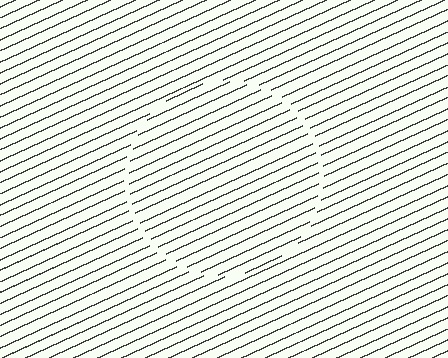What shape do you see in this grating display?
An illusory circle. The interior of the shape contains the same grating, shifted by half a period — the contour is defined by the phase discontinuity where line-ends from the inner and outer gratings abut.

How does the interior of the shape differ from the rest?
The interior of the shape contains the same grating, shifted by half a period — the contour is defined by the phase discontinuity where line-ends from the inner and outer gratings abut.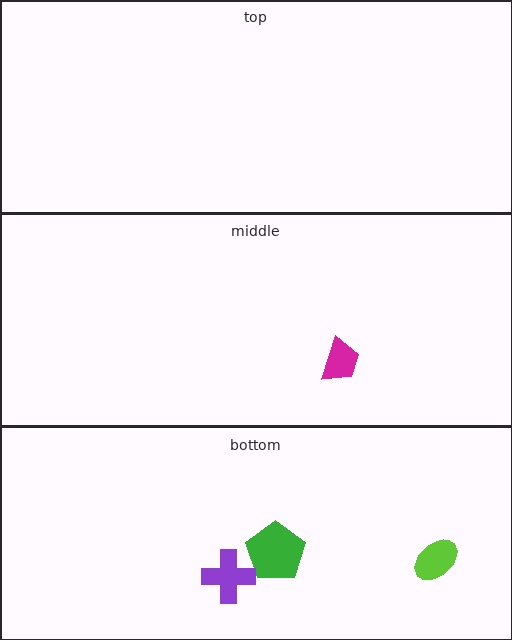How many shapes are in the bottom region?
3.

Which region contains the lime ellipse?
The bottom region.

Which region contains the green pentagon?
The bottom region.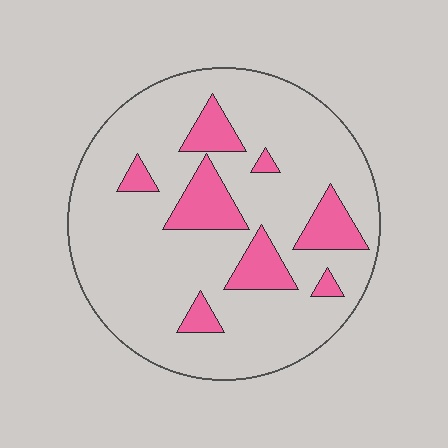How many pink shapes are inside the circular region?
8.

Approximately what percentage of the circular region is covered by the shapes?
Approximately 20%.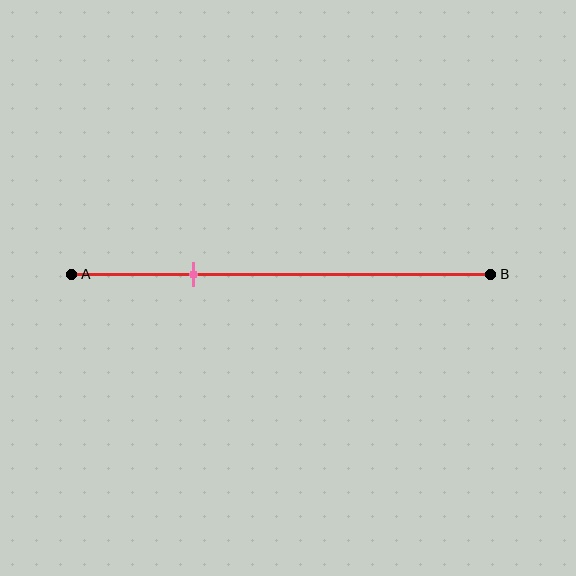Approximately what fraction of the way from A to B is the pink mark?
The pink mark is approximately 30% of the way from A to B.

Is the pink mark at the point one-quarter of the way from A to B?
No, the mark is at about 30% from A, not at the 25% one-quarter point.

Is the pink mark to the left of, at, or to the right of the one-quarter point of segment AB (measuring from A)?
The pink mark is to the right of the one-quarter point of segment AB.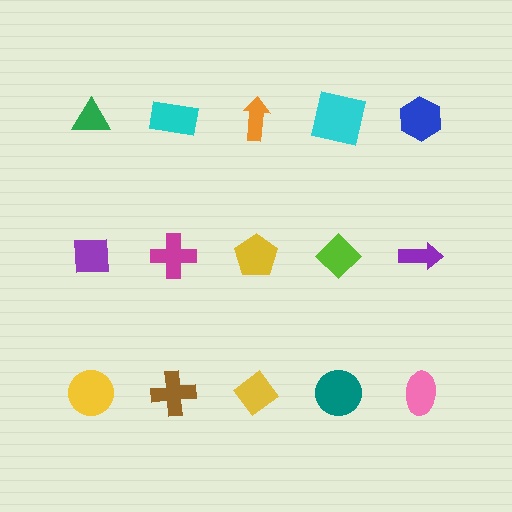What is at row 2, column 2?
A magenta cross.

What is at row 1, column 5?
A blue hexagon.